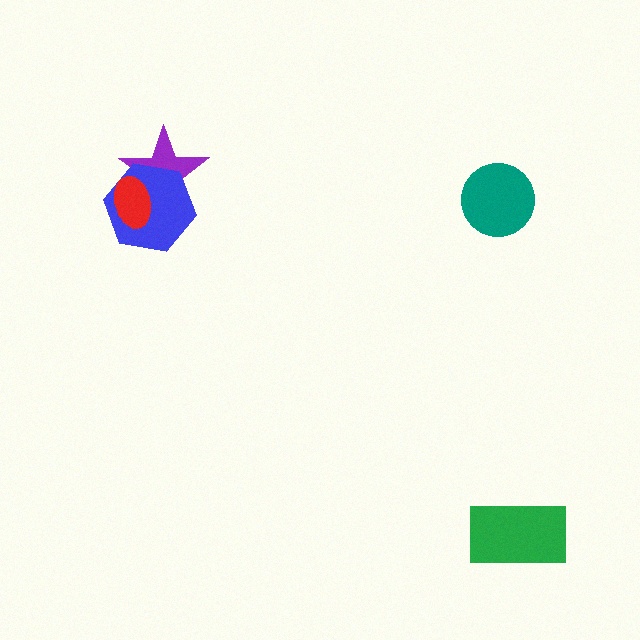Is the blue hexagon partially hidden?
Yes, it is partially covered by another shape.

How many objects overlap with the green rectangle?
0 objects overlap with the green rectangle.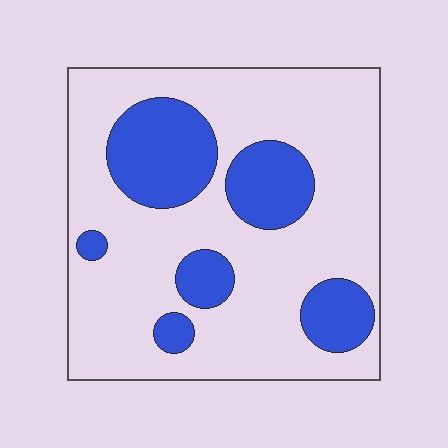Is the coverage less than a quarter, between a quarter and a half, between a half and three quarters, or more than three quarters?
Between a quarter and a half.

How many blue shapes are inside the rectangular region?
6.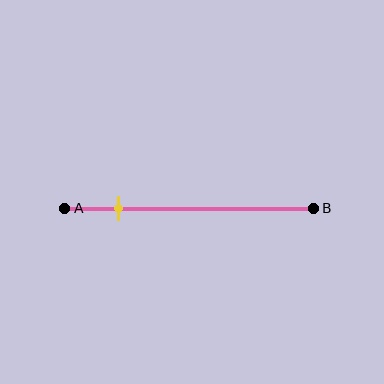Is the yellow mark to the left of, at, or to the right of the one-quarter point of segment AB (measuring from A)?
The yellow mark is to the left of the one-quarter point of segment AB.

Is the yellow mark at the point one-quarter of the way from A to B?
No, the mark is at about 20% from A, not at the 25% one-quarter point.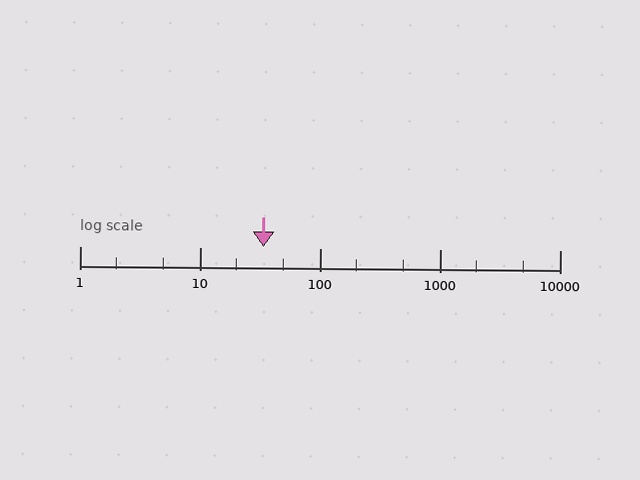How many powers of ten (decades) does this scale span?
The scale spans 4 decades, from 1 to 10000.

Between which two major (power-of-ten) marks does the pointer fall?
The pointer is between 10 and 100.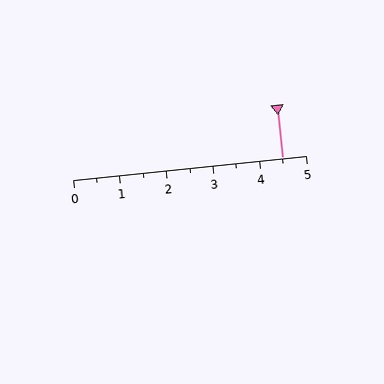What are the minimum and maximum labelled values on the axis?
The axis runs from 0 to 5.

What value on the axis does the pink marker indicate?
The marker indicates approximately 4.5.